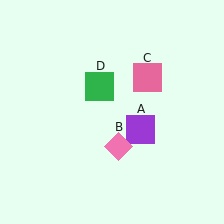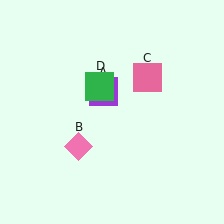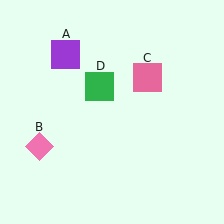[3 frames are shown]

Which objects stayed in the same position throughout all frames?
Pink square (object C) and green square (object D) remained stationary.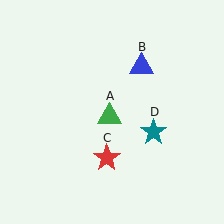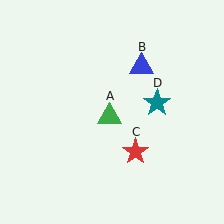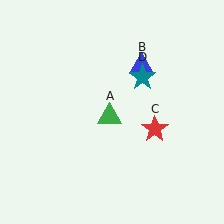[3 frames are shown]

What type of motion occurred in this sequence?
The red star (object C), teal star (object D) rotated counterclockwise around the center of the scene.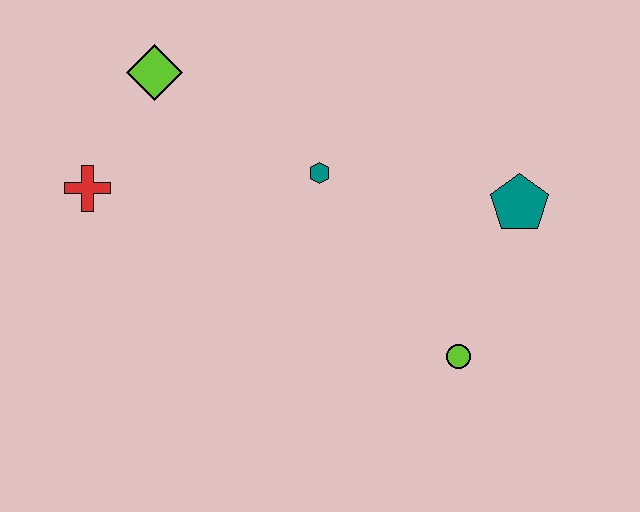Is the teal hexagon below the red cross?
No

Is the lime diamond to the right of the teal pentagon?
No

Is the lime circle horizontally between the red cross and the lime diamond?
No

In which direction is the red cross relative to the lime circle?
The red cross is to the left of the lime circle.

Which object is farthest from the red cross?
The teal pentagon is farthest from the red cross.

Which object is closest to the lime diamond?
The red cross is closest to the lime diamond.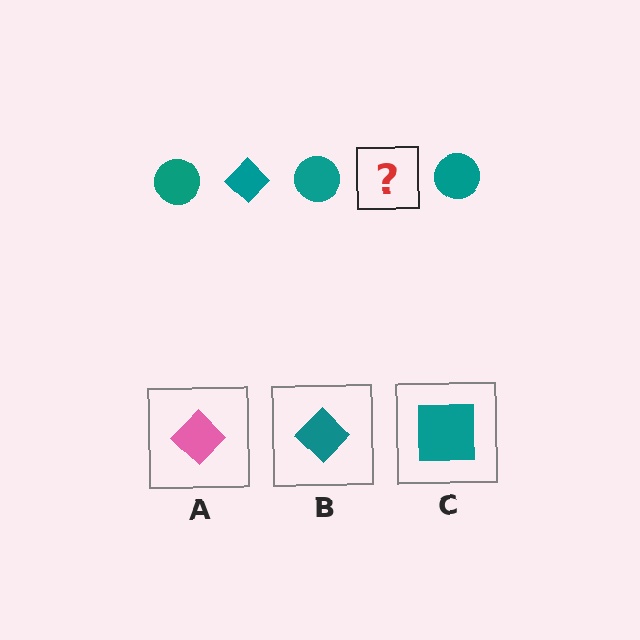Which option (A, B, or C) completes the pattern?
B.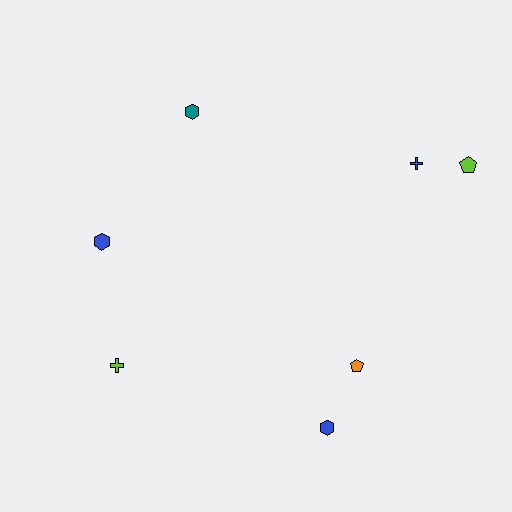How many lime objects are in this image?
There are 2 lime objects.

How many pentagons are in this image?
There are 2 pentagons.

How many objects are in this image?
There are 7 objects.